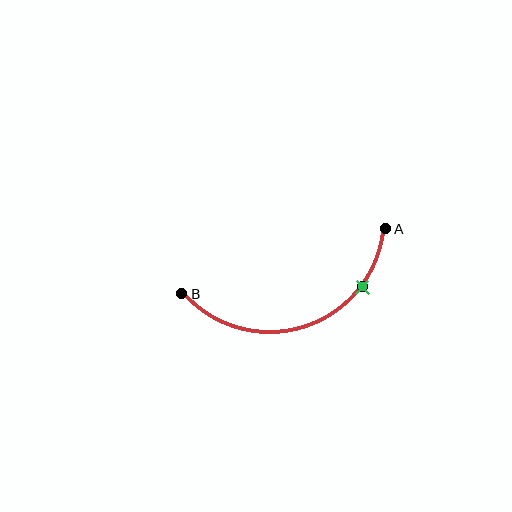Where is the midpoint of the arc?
The arc midpoint is the point on the curve farthest from the straight line joining A and B. It sits below that line.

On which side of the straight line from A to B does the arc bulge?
The arc bulges below the straight line connecting A and B.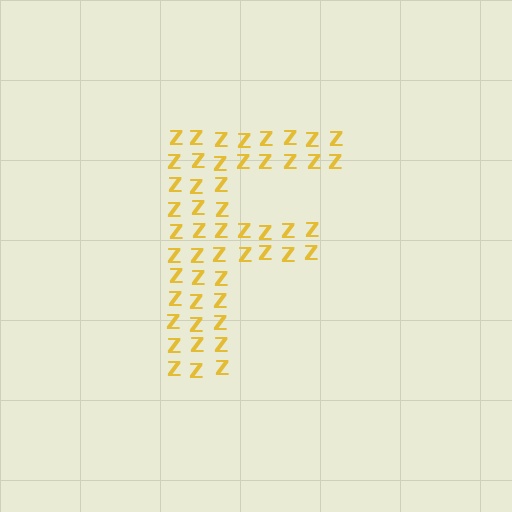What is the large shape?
The large shape is the letter F.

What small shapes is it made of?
It is made of small letter Z's.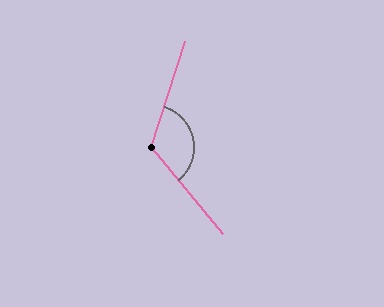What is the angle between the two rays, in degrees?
Approximately 122 degrees.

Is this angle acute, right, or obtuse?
It is obtuse.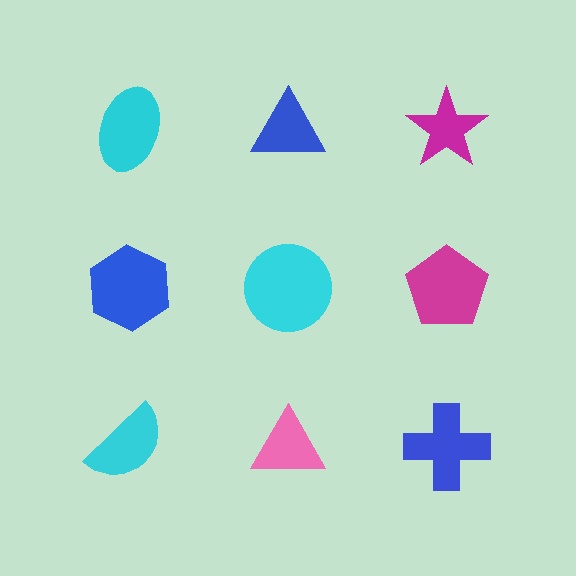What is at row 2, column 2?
A cyan circle.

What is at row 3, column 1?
A cyan semicircle.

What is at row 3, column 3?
A blue cross.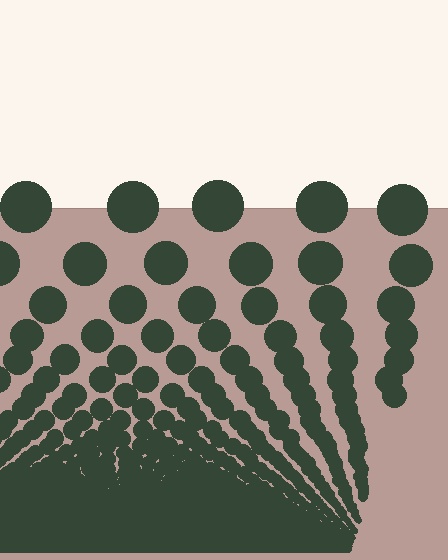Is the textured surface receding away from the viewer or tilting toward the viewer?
The surface appears to tilt toward the viewer. Texture elements get larger and sparser toward the top.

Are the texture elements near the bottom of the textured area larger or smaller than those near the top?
Smaller. The gradient is inverted — elements near the bottom are smaller and denser.